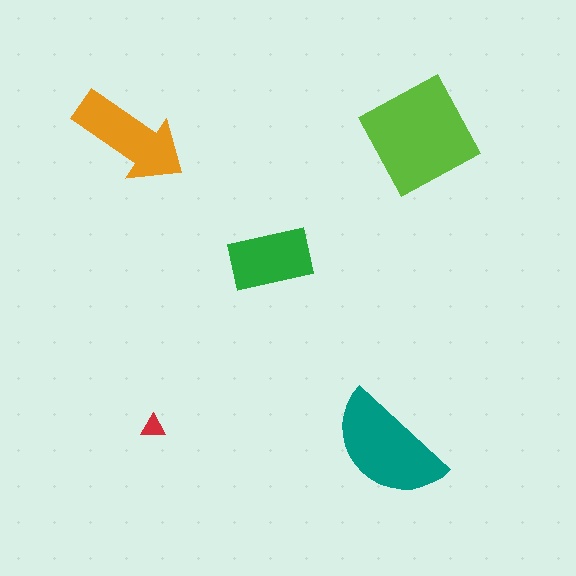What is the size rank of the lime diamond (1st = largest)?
1st.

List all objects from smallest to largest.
The red triangle, the green rectangle, the orange arrow, the teal semicircle, the lime diamond.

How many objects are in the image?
There are 5 objects in the image.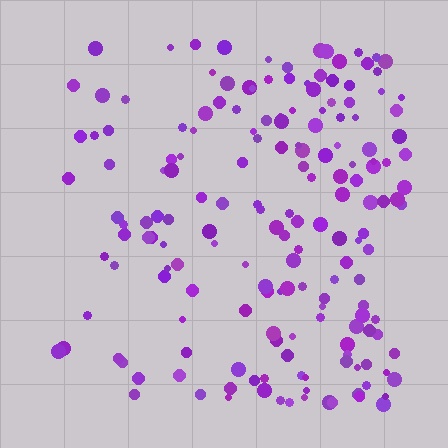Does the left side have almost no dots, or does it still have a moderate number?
Still a moderate number, just noticeably fewer than the right.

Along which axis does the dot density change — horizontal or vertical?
Horizontal.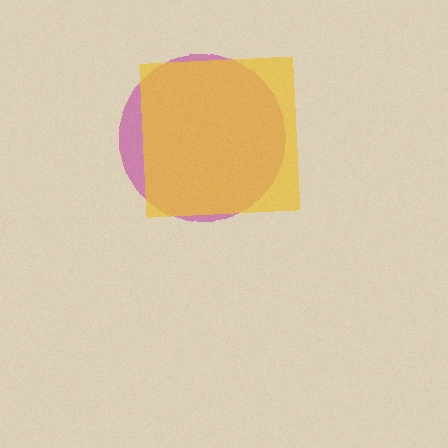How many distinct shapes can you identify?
There are 2 distinct shapes: a magenta circle, a yellow square.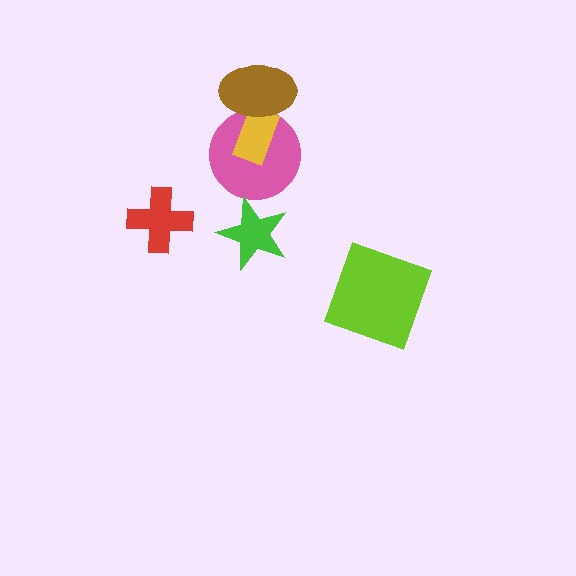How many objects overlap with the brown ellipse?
2 objects overlap with the brown ellipse.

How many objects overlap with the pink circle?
2 objects overlap with the pink circle.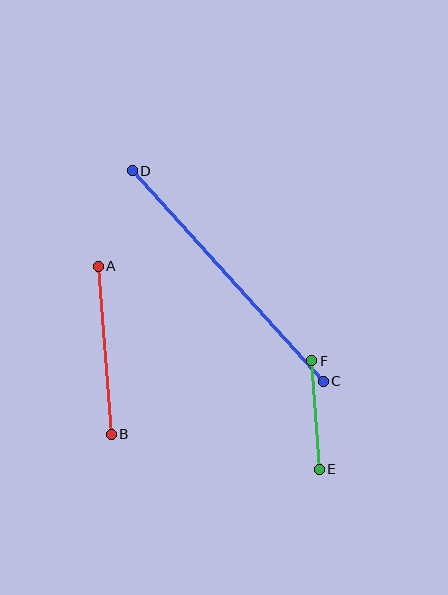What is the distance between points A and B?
The distance is approximately 169 pixels.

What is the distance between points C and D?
The distance is approximately 284 pixels.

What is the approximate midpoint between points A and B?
The midpoint is at approximately (105, 350) pixels.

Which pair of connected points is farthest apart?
Points C and D are farthest apart.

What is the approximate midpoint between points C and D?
The midpoint is at approximately (228, 276) pixels.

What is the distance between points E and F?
The distance is approximately 109 pixels.